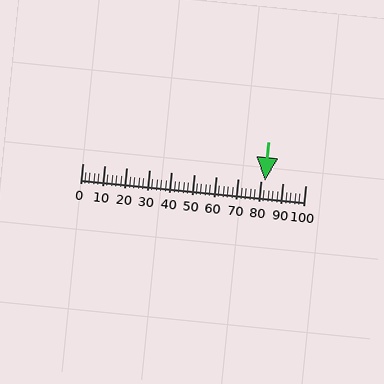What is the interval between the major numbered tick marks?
The major tick marks are spaced 10 units apart.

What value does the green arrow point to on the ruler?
The green arrow points to approximately 82.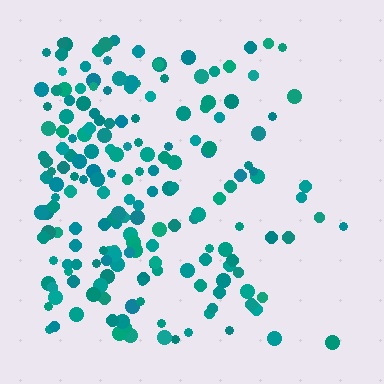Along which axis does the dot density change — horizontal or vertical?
Horizontal.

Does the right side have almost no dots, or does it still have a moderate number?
Still a moderate number, just noticeably fewer than the left.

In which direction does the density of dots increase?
From right to left, with the left side densest.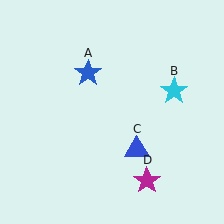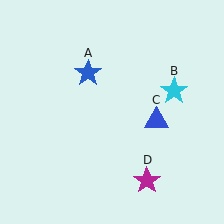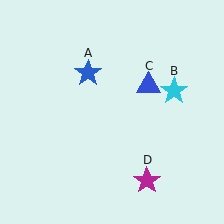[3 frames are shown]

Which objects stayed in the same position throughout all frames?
Blue star (object A) and cyan star (object B) and magenta star (object D) remained stationary.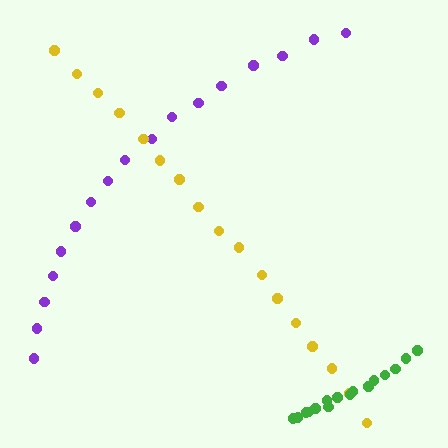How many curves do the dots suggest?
There are 3 distinct paths.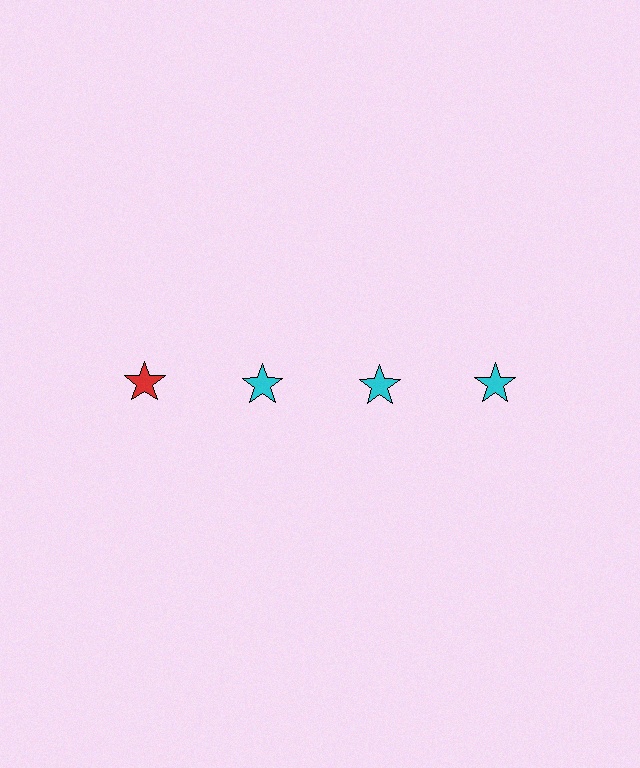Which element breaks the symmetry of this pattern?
The red star in the top row, leftmost column breaks the symmetry. All other shapes are cyan stars.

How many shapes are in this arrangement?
There are 4 shapes arranged in a grid pattern.